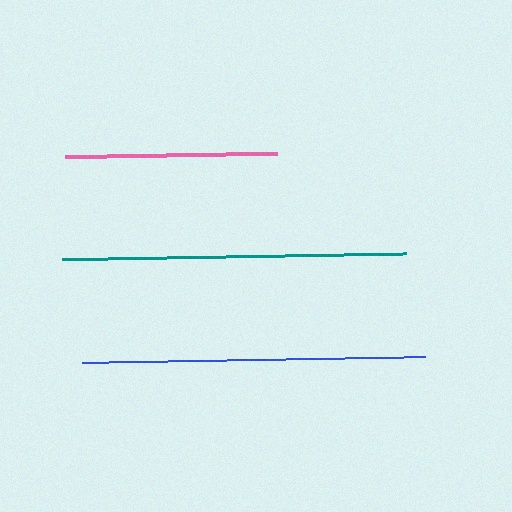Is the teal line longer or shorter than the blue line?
The teal line is longer than the blue line.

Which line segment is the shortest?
The pink line is the shortest at approximately 211 pixels.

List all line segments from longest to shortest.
From longest to shortest: teal, blue, pink.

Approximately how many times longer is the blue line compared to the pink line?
The blue line is approximately 1.6 times the length of the pink line.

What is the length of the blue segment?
The blue segment is approximately 343 pixels long.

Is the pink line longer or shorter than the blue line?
The blue line is longer than the pink line.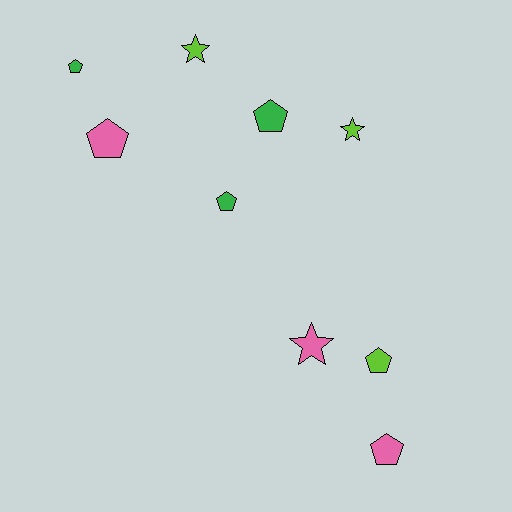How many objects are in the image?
There are 9 objects.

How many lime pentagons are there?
There is 1 lime pentagon.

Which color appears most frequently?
Green, with 3 objects.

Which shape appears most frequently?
Pentagon, with 6 objects.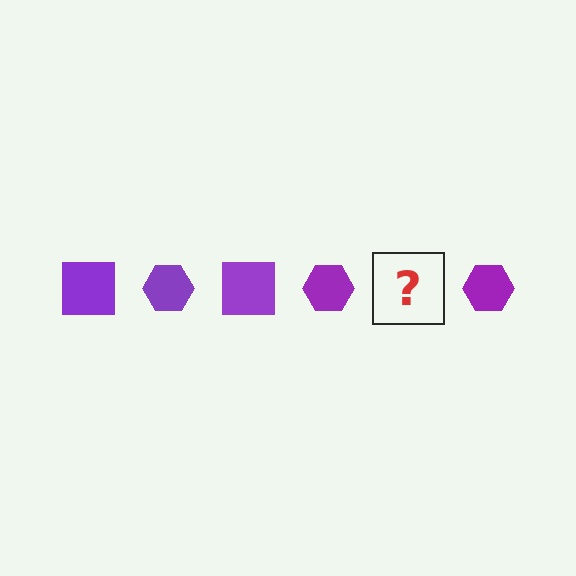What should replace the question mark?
The question mark should be replaced with a purple square.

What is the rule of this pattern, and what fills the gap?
The rule is that the pattern cycles through square, hexagon shapes in purple. The gap should be filled with a purple square.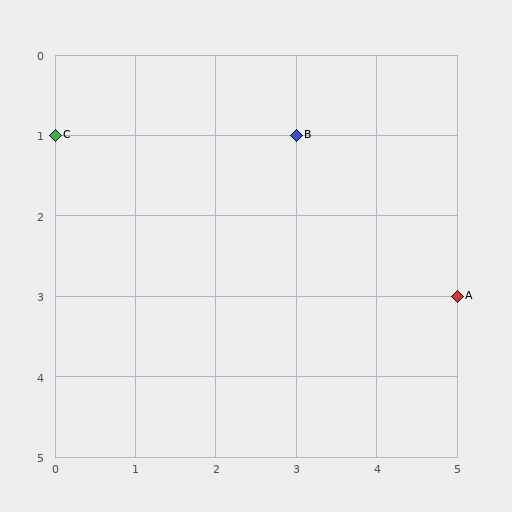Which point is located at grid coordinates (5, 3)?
Point A is at (5, 3).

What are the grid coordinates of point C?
Point C is at grid coordinates (0, 1).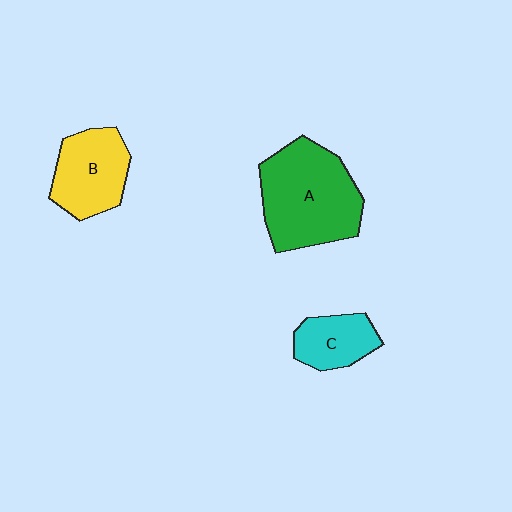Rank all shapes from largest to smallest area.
From largest to smallest: A (green), B (yellow), C (cyan).